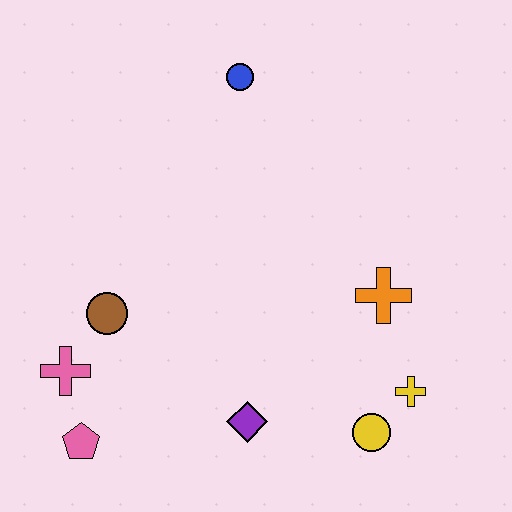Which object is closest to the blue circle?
The orange cross is closest to the blue circle.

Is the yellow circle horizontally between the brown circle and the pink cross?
No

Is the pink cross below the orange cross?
Yes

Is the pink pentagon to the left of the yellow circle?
Yes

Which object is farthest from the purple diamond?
The blue circle is farthest from the purple diamond.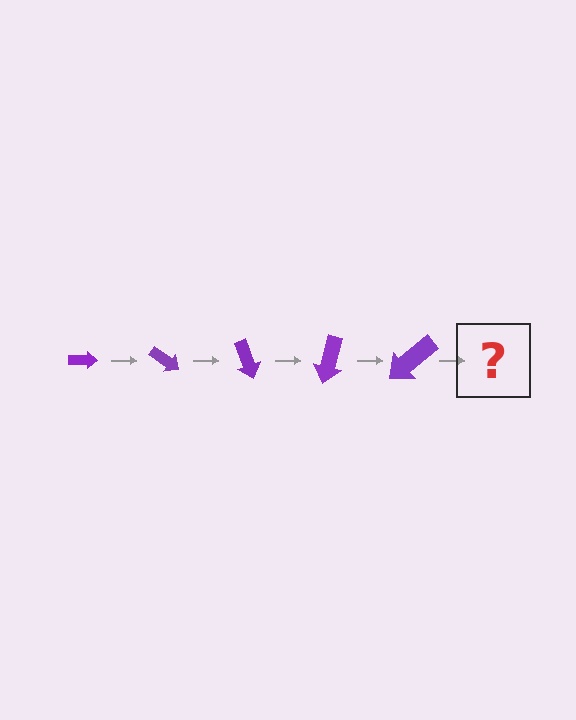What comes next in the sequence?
The next element should be an arrow, larger than the previous one and rotated 175 degrees from the start.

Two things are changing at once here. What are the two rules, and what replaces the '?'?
The two rules are that the arrow grows larger each step and it rotates 35 degrees each step. The '?' should be an arrow, larger than the previous one and rotated 175 degrees from the start.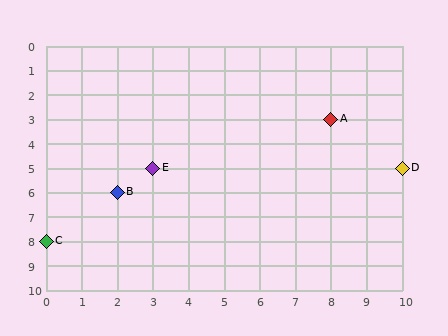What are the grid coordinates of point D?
Point D is at grid coordinates (10, 5).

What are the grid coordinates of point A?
Point A is at grid coordinates (8, 3).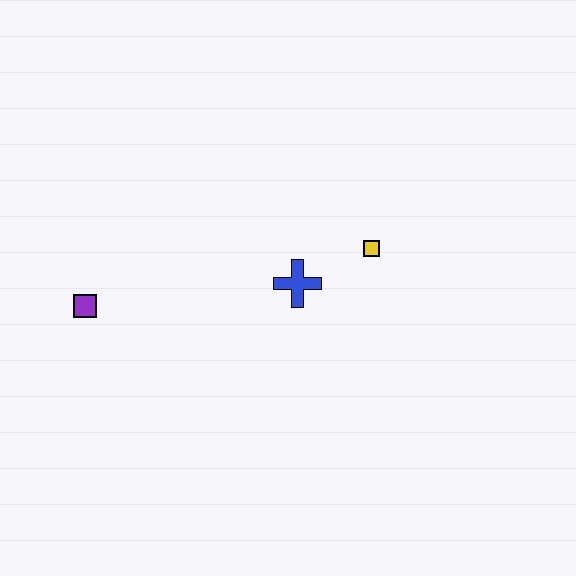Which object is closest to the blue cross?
The yellow square is closest to the blue cross.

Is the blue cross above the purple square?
Yes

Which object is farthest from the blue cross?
The purple square is farthest from the blue cross.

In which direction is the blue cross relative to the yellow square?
The blue cross is to the left of the yellow square.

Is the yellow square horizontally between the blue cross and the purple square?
No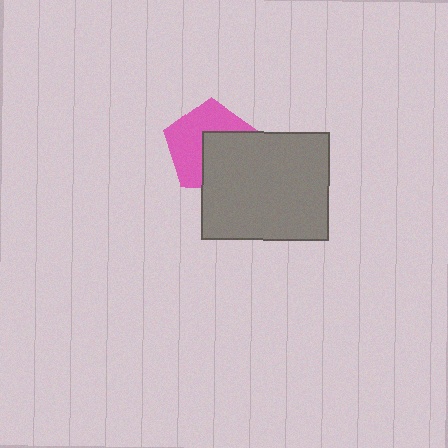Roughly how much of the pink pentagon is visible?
About half of it is visible (roughly 56%).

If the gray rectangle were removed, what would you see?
You would see the complete pink pentagon.